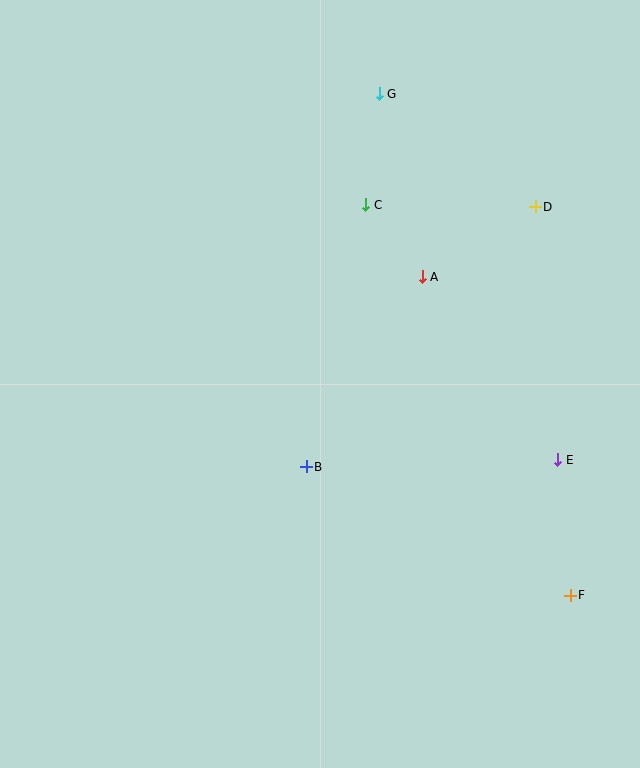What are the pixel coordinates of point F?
Point F is at (570, 595).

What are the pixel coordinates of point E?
Point E is at (558, 460).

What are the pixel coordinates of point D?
Point D is at (535, 207).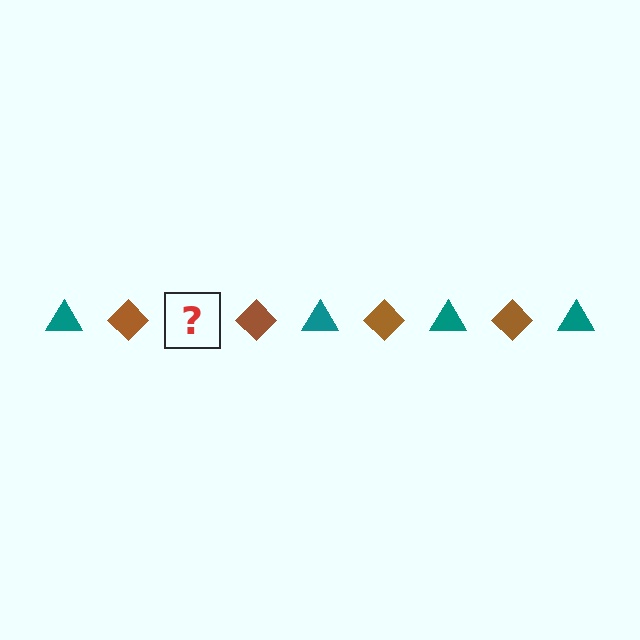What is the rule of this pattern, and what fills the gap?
The rule is that the pattern alternates between teal triangle and brown diamond. The gap should be filled with a teal triangle.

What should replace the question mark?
The question mark should be replaced with a teal triangle.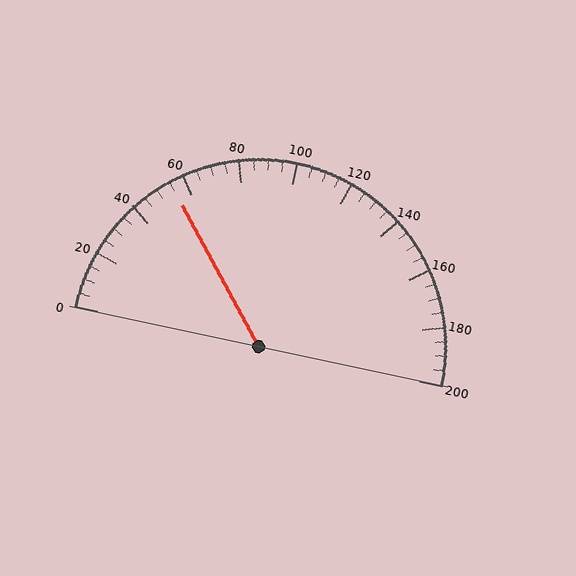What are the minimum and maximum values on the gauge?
The gauge ranges from 0 to 200.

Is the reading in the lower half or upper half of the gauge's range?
The reading is in the lower half of the range (0 to 200).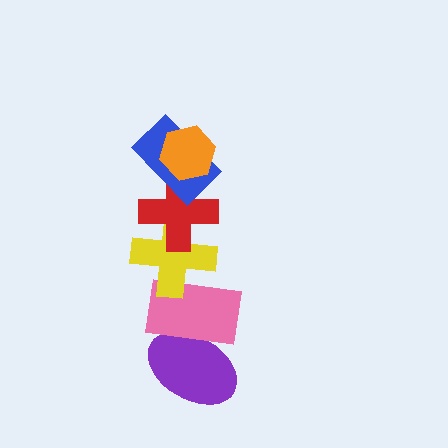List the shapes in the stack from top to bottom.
From top to bottom: the orange hexagon, the blue rectangle, the red cross, the yellow cross, the pink rectangle, the purple ellipse.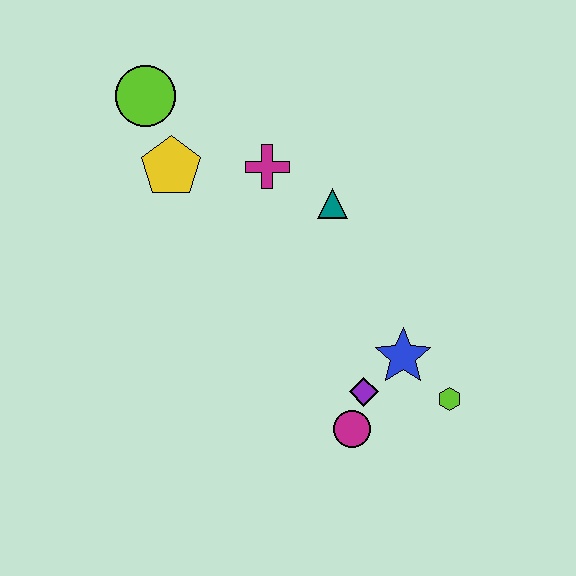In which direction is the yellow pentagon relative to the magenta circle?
The yellow pentagon is above the magenta circle.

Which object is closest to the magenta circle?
The purple diamond is closest to the magenta circle.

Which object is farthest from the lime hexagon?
The lime circle is farthest from the lime hexagon.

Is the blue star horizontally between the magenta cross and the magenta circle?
No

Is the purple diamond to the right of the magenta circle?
Yes